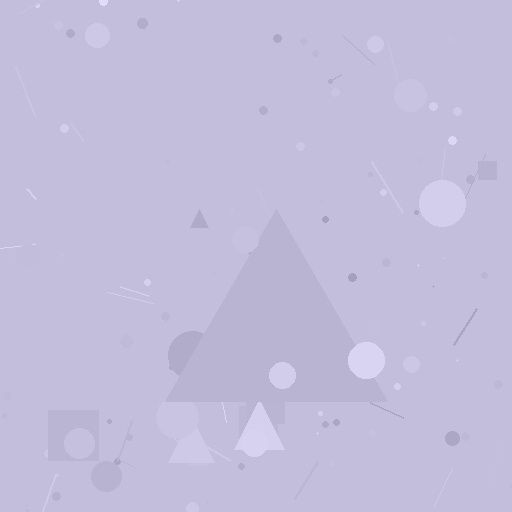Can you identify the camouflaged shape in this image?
The camouflaged shape is a triangle.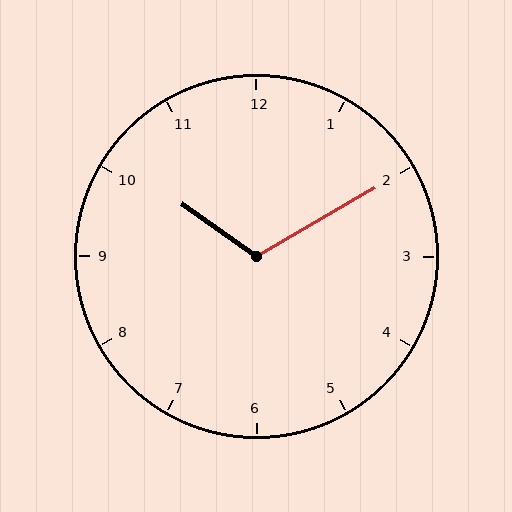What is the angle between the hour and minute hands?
Approximately 115 degrees.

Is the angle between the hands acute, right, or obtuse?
It is obtuse.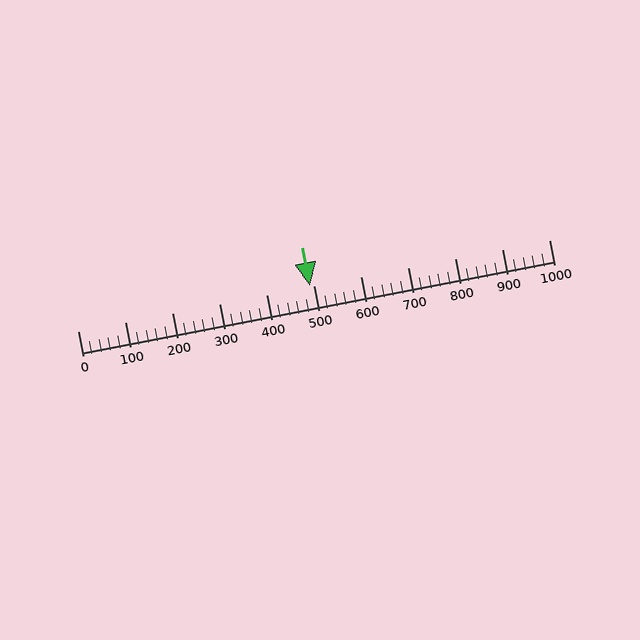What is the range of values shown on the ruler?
The ruler shows values from 0 to 1000.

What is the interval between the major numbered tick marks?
The major tick marks are spaced 100 units apart.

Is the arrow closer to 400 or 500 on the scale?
The arrow is closer to 500.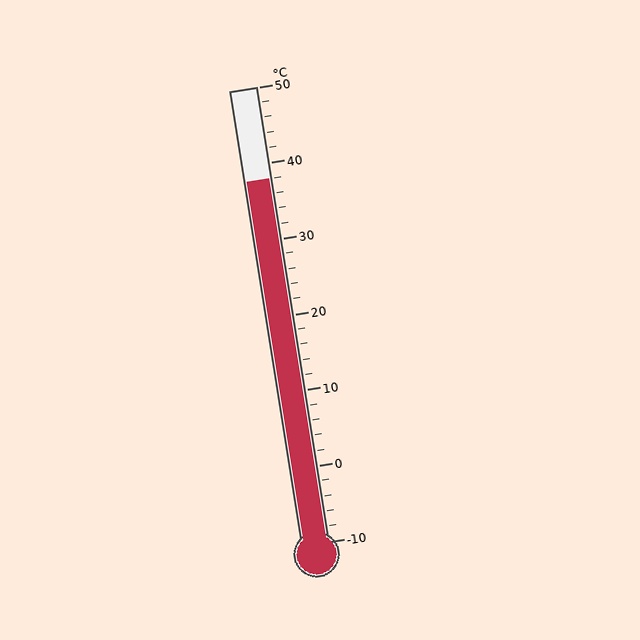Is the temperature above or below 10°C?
The temperature is above 10°C.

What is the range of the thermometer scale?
The thermometer scale ranges from -10°C to 50°C.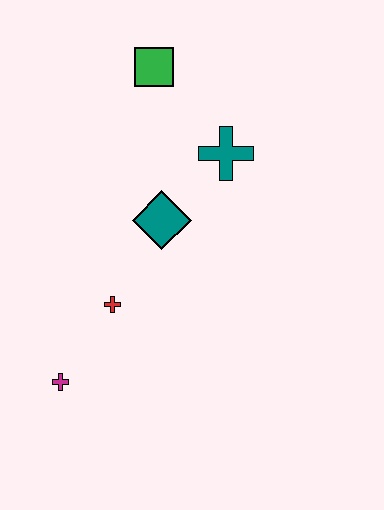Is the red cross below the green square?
Yes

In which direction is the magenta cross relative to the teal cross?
The magenta cross is below the teal cross.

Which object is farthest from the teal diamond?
The magenta cross is farthest from the teal diamond.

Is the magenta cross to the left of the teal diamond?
Yes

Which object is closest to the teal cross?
The teal diamond is closest to the teal cross.